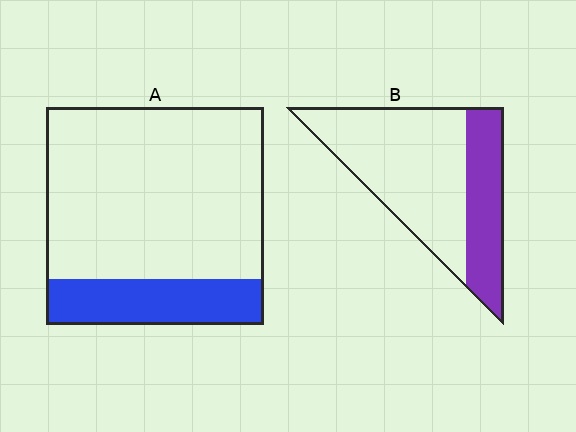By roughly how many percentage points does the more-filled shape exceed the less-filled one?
By roughly 10 percentage points (B over A).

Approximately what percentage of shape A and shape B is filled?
A is approximately 20% and B is approximately 30%.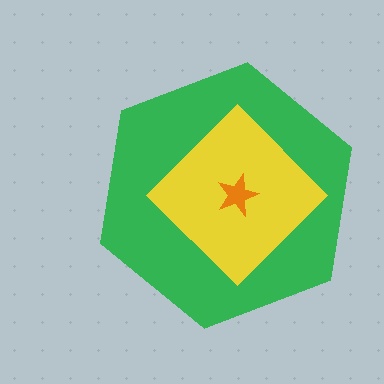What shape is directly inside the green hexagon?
The yellow diamond.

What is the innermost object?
The orange star.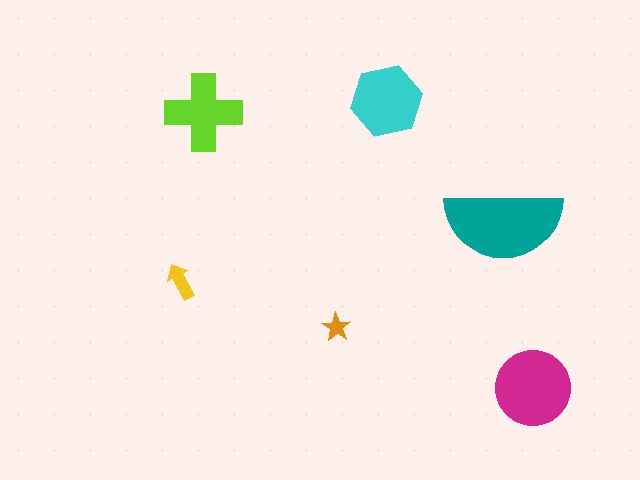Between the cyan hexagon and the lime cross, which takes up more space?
The cyan hexagon.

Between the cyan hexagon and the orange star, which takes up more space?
The cyan hexagon.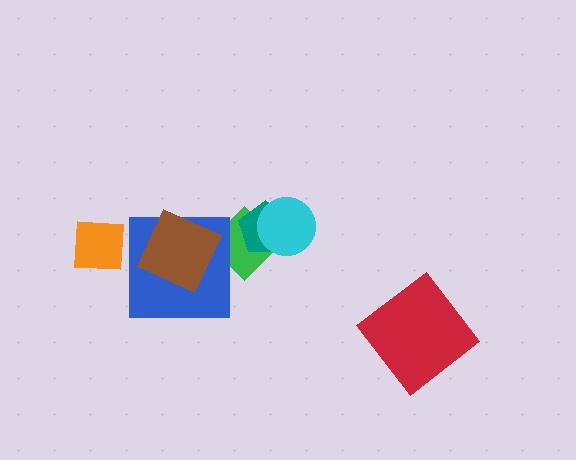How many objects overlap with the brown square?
1 object overlaps with the brown square.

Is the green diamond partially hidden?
Yes, it is partially covered by another shape.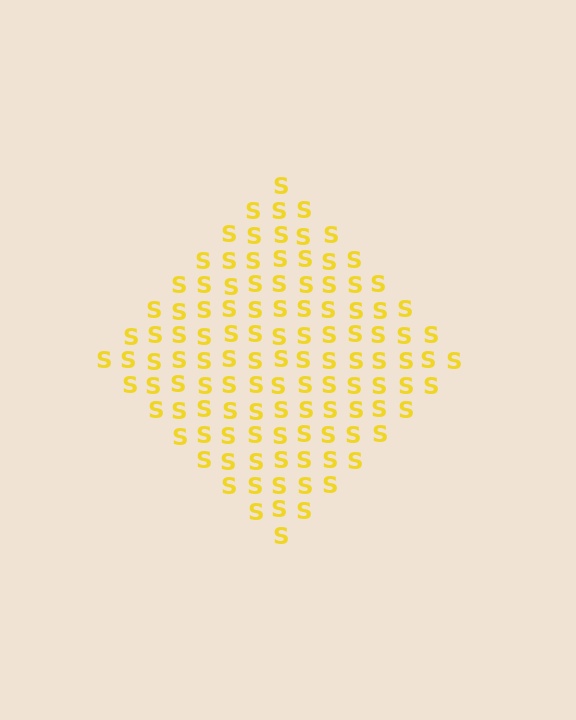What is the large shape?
The large shape is a diamond.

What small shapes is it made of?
It is made of small letter S's.